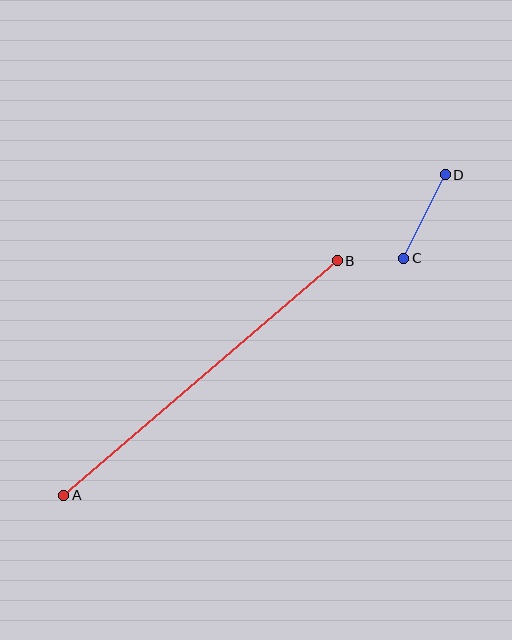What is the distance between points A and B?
The distance is approximately 360 pixels.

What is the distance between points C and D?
The distance is approximately 94 pixels.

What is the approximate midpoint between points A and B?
The midpoint is at approximately (200, 378) pixels.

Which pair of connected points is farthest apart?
Points A and B are farthest apart.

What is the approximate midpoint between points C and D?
The midpoint is at approximately (425, 216) pixels.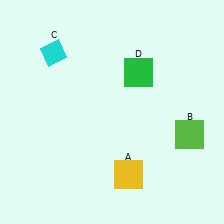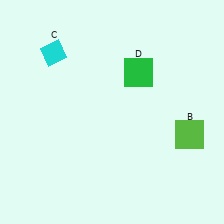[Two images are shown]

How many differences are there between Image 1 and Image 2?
There is 1 difference between the two images.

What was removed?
The yellow square (A) was removed in Image 2.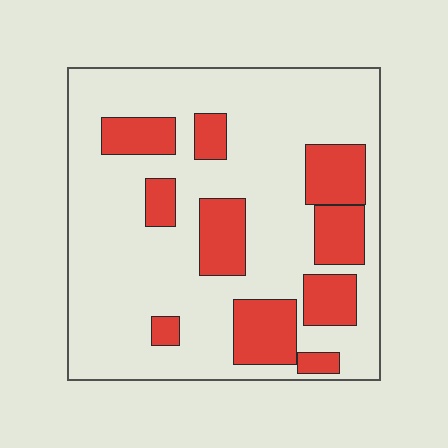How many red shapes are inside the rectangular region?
10.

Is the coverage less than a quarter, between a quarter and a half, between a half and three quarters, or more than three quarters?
Between a quarter and a half.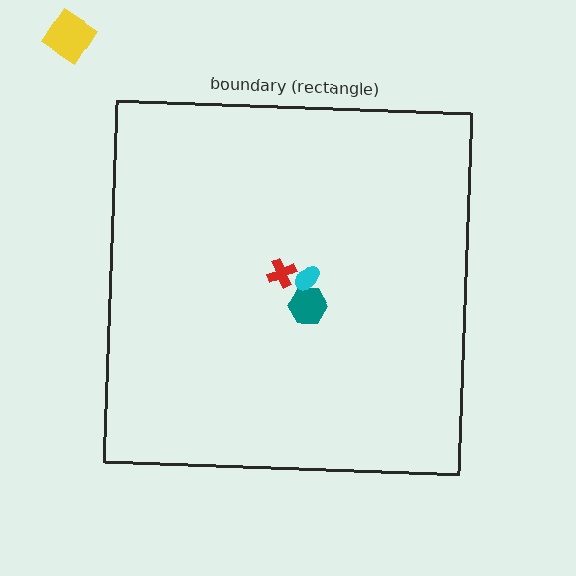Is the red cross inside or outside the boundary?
Inside.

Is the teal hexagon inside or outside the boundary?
Inside.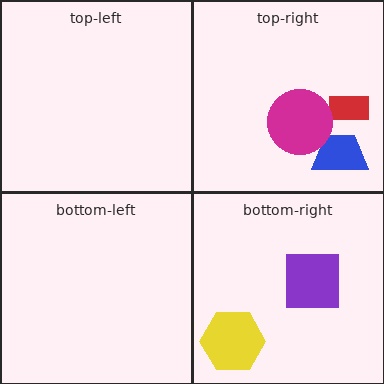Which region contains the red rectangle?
The top-right region.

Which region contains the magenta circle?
The top-right region.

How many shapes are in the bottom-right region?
2.